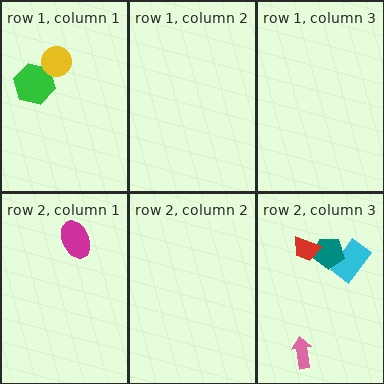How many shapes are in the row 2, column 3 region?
4.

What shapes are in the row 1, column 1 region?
The green hexagon, the yellow circle.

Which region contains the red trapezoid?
The row 2, column 3 region.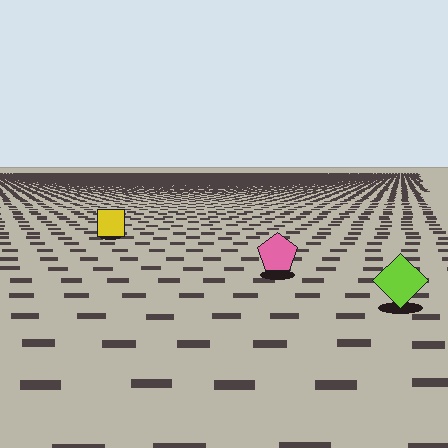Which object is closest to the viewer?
The lime diamond is closest. The texture marks near it are larger and more spread out.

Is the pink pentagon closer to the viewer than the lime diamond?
No. The lime diamond is closer — you can tell from the texture gradient: the ground texture is coarser near it.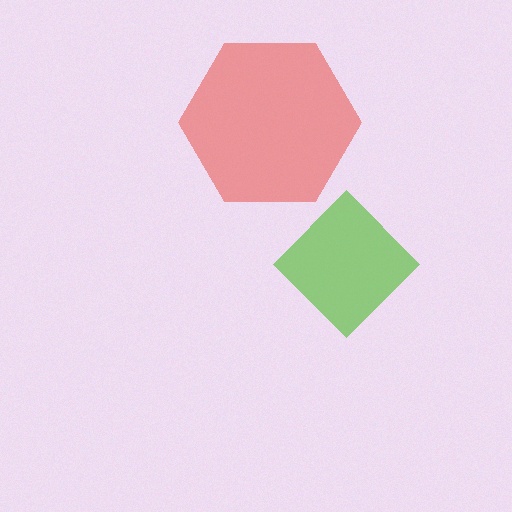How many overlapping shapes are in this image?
There are 2 overlapping shapes in the image.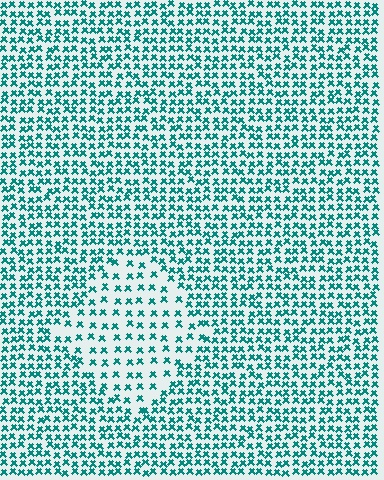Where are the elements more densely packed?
The elements are more densely packed outside the diamond boundary.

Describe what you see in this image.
The image contains small teal elements arranged at two different densities. A diamond-shaped region is visible where the elements are less densely packed than the surrounding area.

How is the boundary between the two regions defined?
The boundary is defined by a change in element density (approximately 1.9x ratio). All elements are the same color, size, and shape.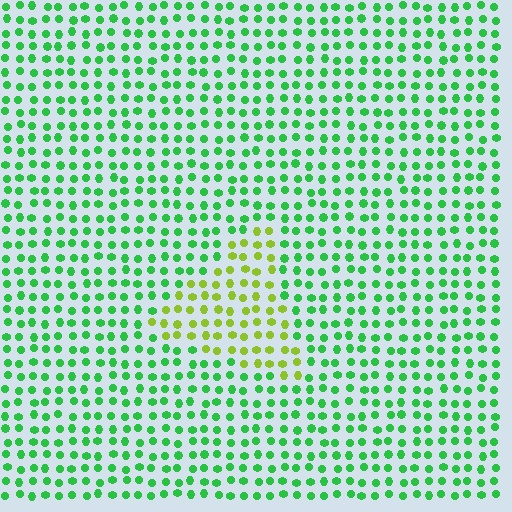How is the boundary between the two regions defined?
The boundary is defined purely by a slight shift in hue (about 48 degrees). Spacing, size, and orientation are identical on both sides.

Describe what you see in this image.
The image is filled with small green elements in a uniform arrangement. A triangle-shaped region is visible where the elements are tinted to a slightly different hue, forming a subtle color boundary.